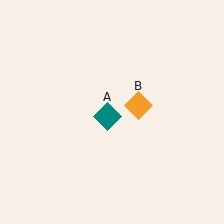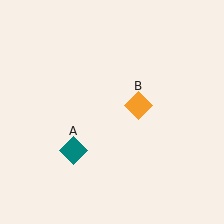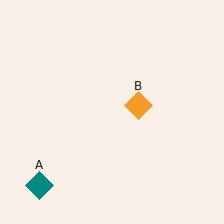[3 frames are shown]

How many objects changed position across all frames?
1 object changed position: teal diamond (object A).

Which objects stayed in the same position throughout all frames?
Orange diamond (object B) remained stationary.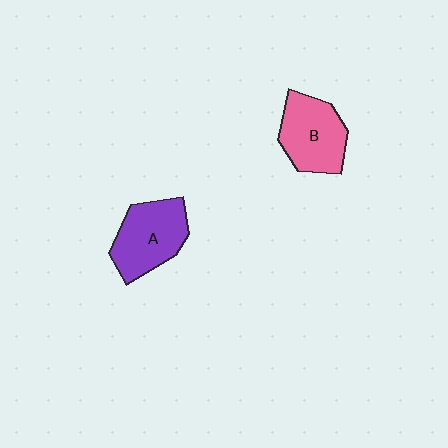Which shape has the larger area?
Shape A (purple).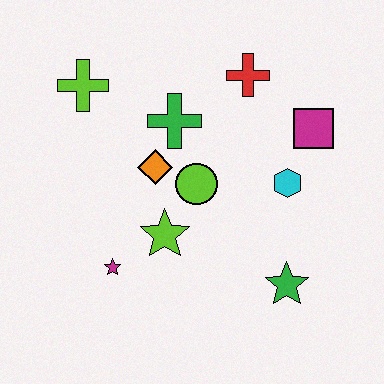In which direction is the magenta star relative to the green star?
The magenta star is to the left of the green star.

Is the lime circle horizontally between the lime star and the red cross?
Yes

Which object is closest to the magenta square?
The cyan hexagon is closest to the magenta square.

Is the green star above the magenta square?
No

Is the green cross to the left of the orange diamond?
No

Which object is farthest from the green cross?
The green star is farthest from the green cross.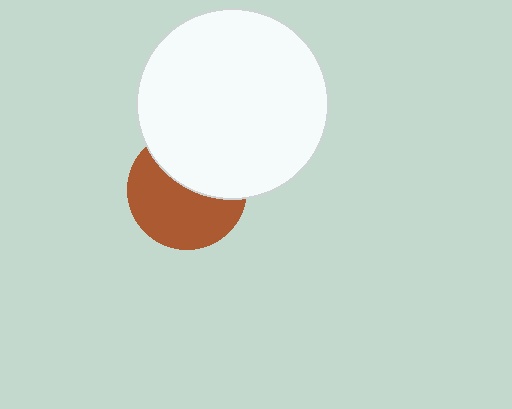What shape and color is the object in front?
The object in front is a white circle.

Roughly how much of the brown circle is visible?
About half of it is visible (roughly 58%).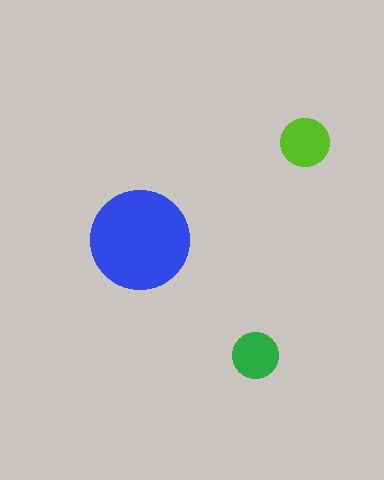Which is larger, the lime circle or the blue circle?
The blue one.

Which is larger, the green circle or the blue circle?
The blue one.